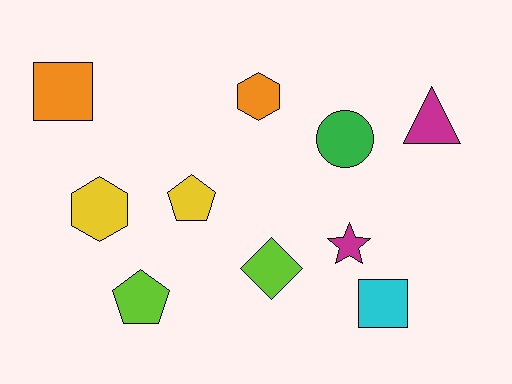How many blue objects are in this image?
There are no blue objects.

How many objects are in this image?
There are 10 objects.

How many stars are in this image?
There is 1 star.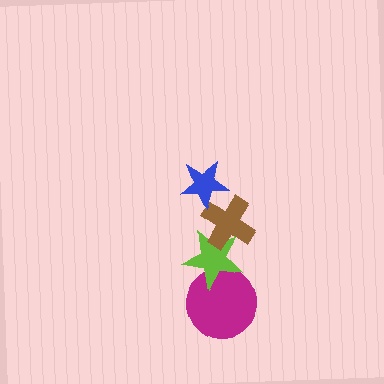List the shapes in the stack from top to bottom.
From top to bottom: the blue star, the brown cross, the lime star, the magenta circle.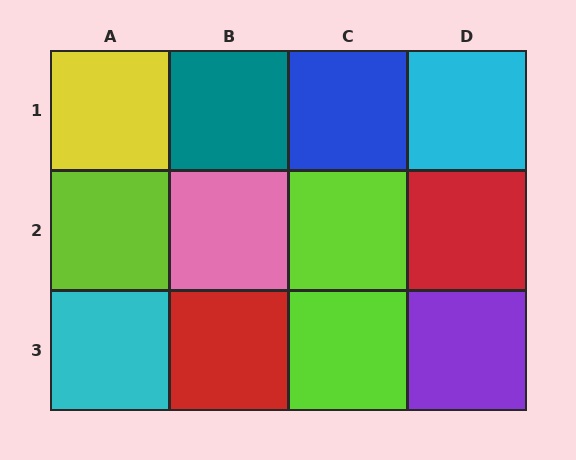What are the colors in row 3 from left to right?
Cyan, red, lime, purple.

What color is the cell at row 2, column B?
Pink.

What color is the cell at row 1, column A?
Yellow.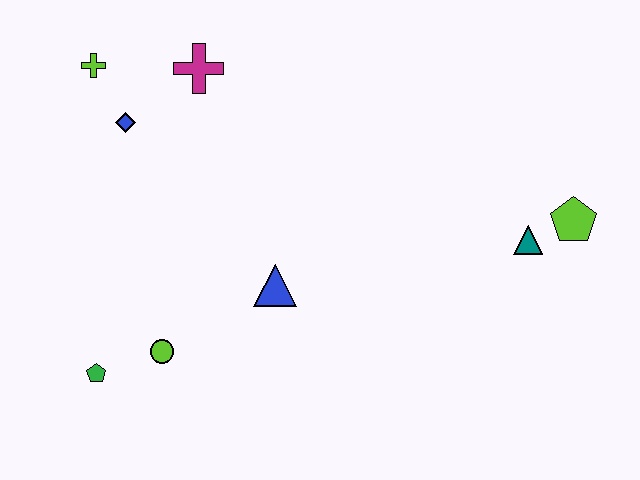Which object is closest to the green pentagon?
The lime circle is closest to the green pentagon.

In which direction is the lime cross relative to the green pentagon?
The lime cross is above the green pentagon.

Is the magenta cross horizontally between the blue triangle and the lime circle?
Yes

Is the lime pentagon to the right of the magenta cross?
Yes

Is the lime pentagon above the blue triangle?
Yes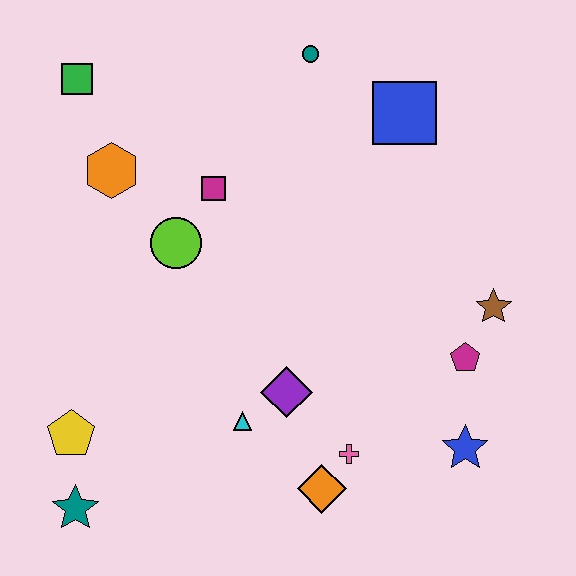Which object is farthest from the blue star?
The green square is farthest from the blue star.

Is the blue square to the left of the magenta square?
No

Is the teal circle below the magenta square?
No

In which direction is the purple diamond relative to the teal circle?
The purple diamond is below the teal circle.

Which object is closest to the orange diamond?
The pink cross is closest to the orange diamond.